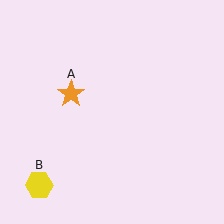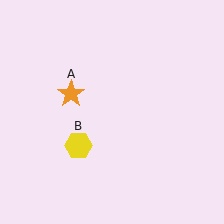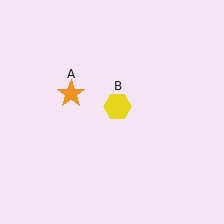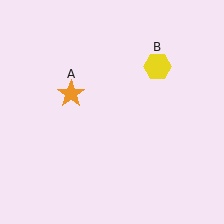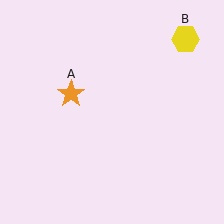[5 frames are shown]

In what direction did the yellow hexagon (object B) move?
The yellow hexagon (object B) moved up and to the right.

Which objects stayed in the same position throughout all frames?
Orange star (object A) remained stationary.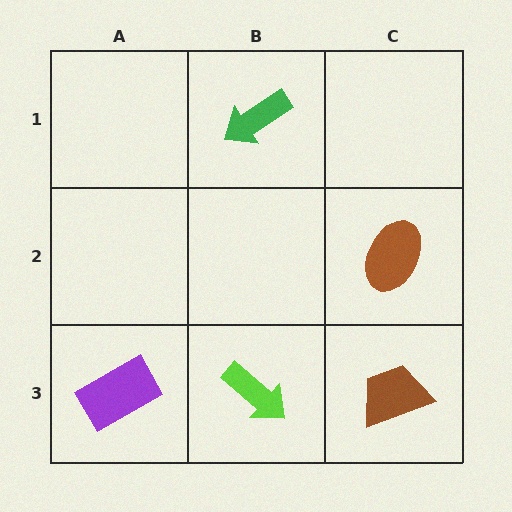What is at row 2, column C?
A brown ellipse.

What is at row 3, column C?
A brown trapezoid.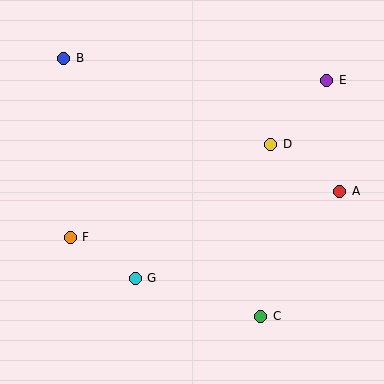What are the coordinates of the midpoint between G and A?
The midpoint between G and A is at (237, 235).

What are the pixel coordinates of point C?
Point C is at (261, 316).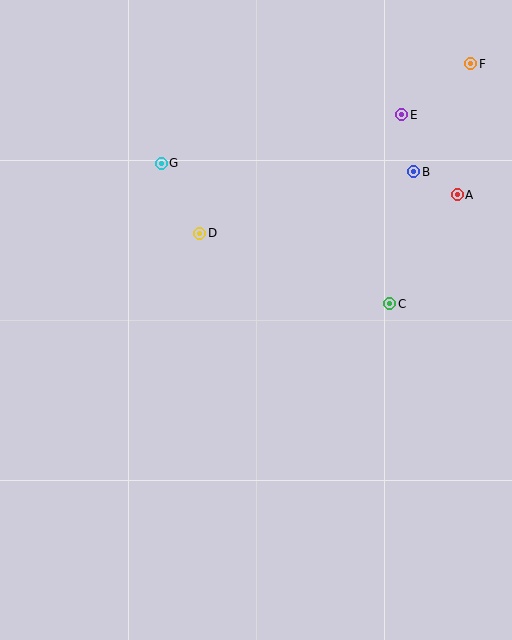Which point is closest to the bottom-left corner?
Point D is closest to the bottom-left corner.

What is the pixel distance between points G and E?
The distance between G and E is 245 pixels.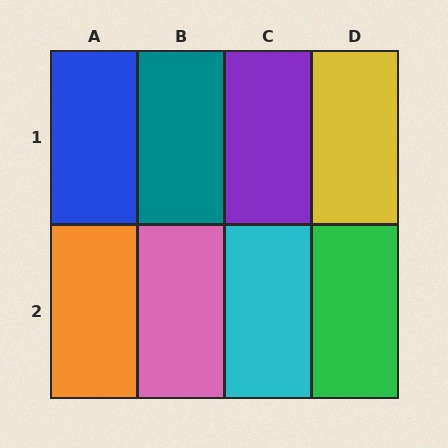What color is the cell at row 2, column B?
Pink.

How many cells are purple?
1 cell is purple.